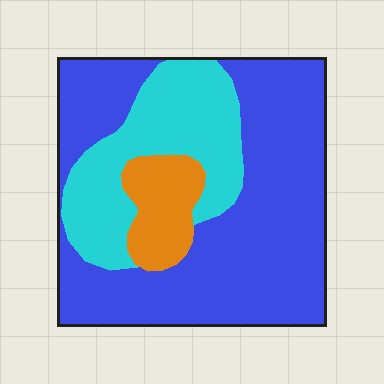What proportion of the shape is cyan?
Cyan covers roughly 25% of the shape.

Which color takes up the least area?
Orange, at roughly 10%.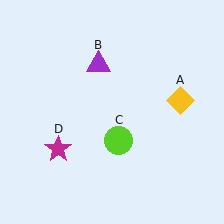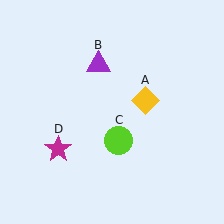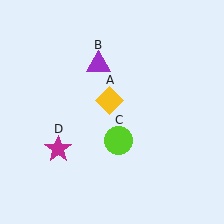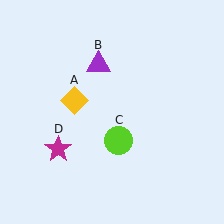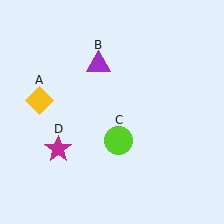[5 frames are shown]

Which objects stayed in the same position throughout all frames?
Purple triangle (object B) and lime circle (object C) and magenta star (object D) remained stationary.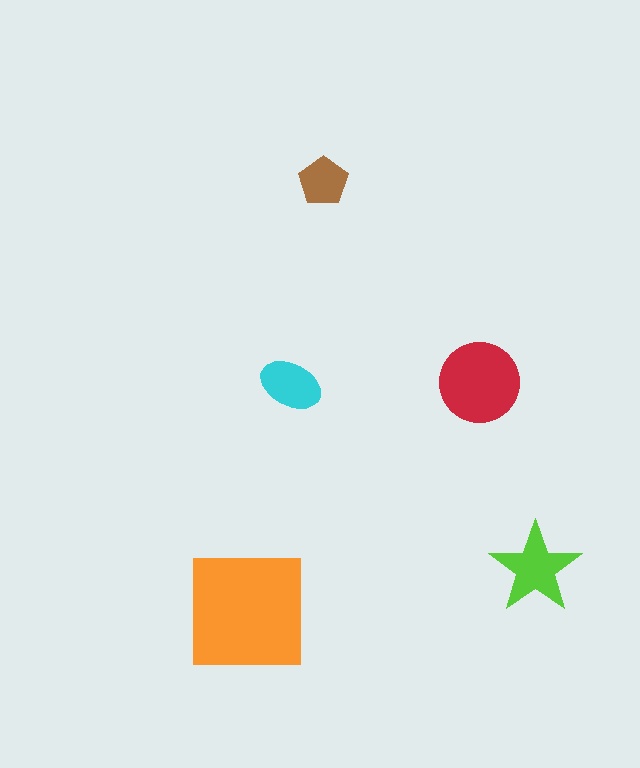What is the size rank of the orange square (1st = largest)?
1st.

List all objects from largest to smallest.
The orange square, the red circle, the lime star, the cyan ellipse, the brown pentagon.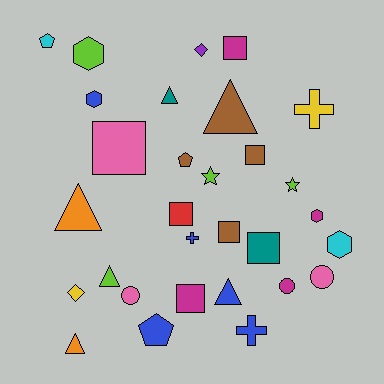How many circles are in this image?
There are 3 circles.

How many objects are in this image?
There are 30 objects.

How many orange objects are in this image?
There are 2 orange objects.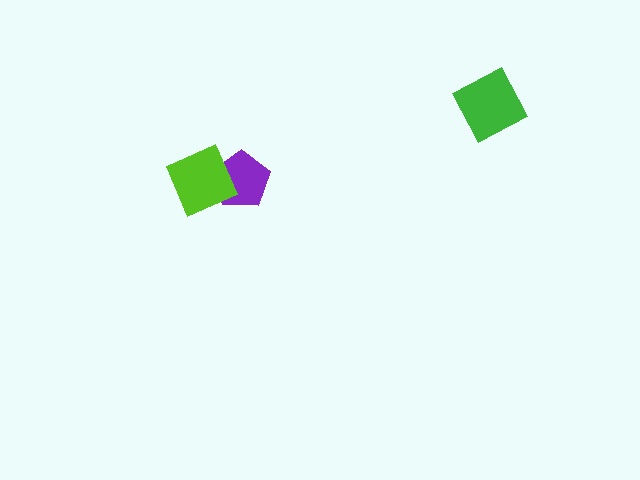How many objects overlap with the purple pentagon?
1 object overlaps with the purple pentagon.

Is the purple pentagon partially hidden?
Yes, it is partially covered by another shape.